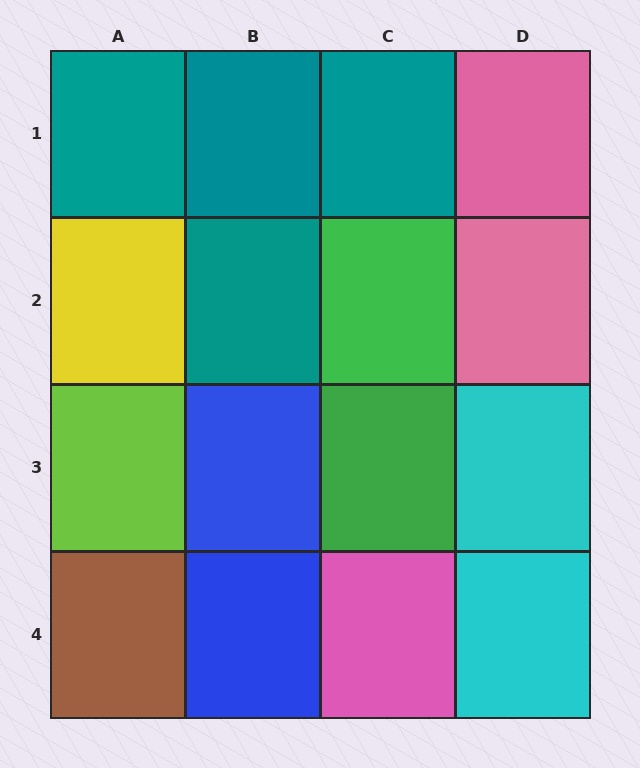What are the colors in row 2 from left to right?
Yellow, teal, green, pink.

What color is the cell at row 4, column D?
Cyan.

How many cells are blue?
2 cells are blue.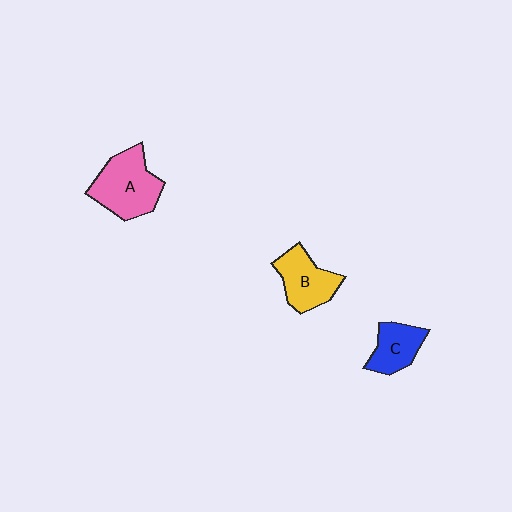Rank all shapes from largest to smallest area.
From largest to smallest: A (pink), B (yellow), C (blue).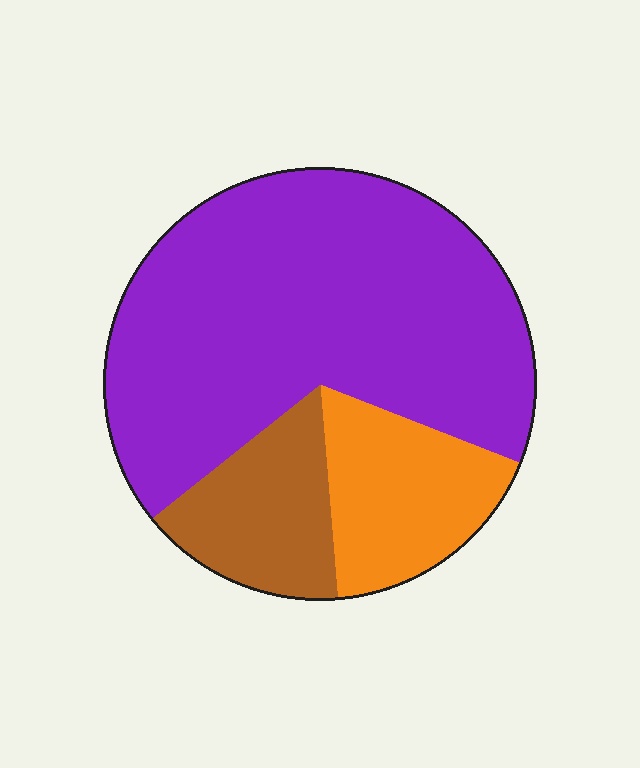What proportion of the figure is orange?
Orange covers roughly 20% of the figure.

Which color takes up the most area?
Purple, at roughly 65%.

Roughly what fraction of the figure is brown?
Brown covers around 15% of the figure.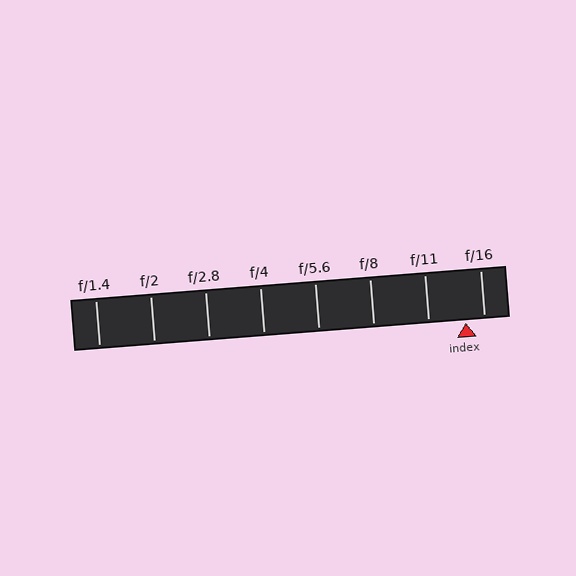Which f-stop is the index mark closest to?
The index mark is closest to f/16.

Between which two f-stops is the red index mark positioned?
The index mark is between f/11 and f/16.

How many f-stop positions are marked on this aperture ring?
There are 8 f-stop positions marked.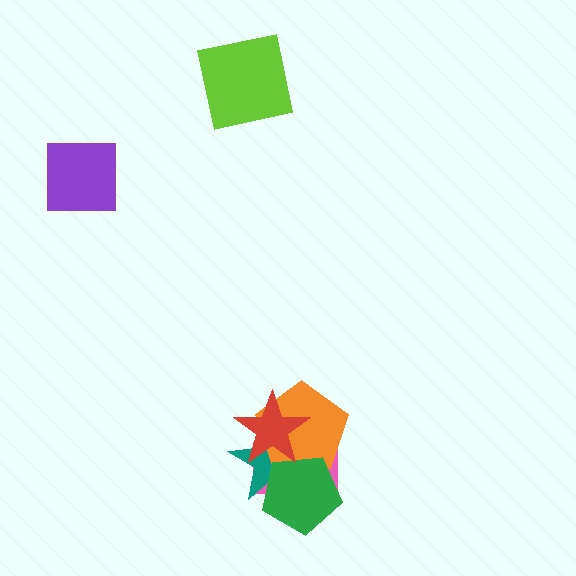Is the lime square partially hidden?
No, no other shape covers it.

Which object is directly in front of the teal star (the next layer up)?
The orange pentagon is directly in front of the teal star.